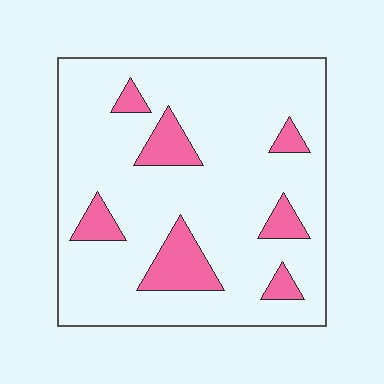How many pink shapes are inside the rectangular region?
7.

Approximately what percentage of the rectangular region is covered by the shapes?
Approximately 15%.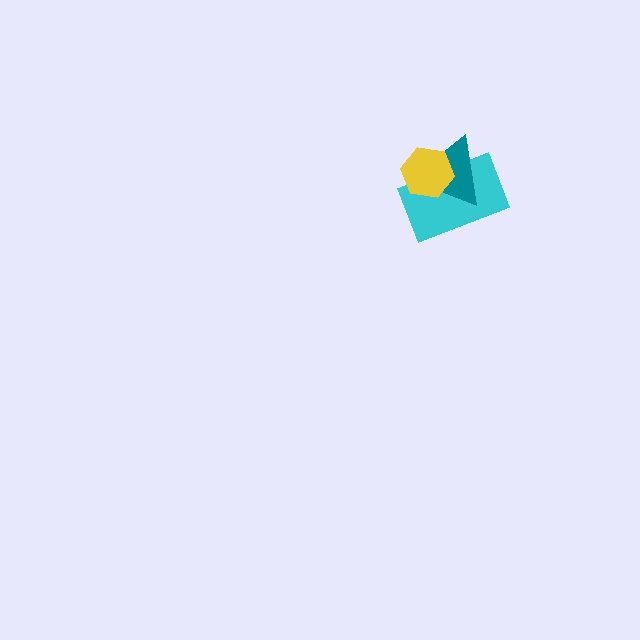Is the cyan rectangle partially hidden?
Yes, it is partially covered by another shape.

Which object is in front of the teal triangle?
The yellow hexagon is in front of the teal triangle.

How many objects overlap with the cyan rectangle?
2 objects overlap with the cyan rectangle.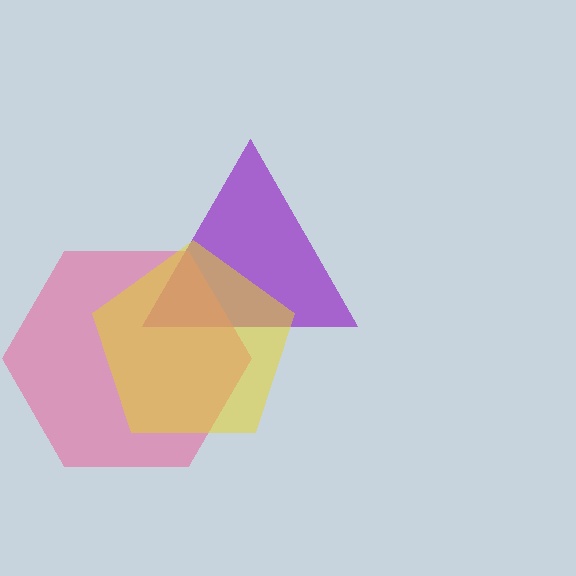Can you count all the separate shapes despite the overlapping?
Yes, there are 3 separate shapes.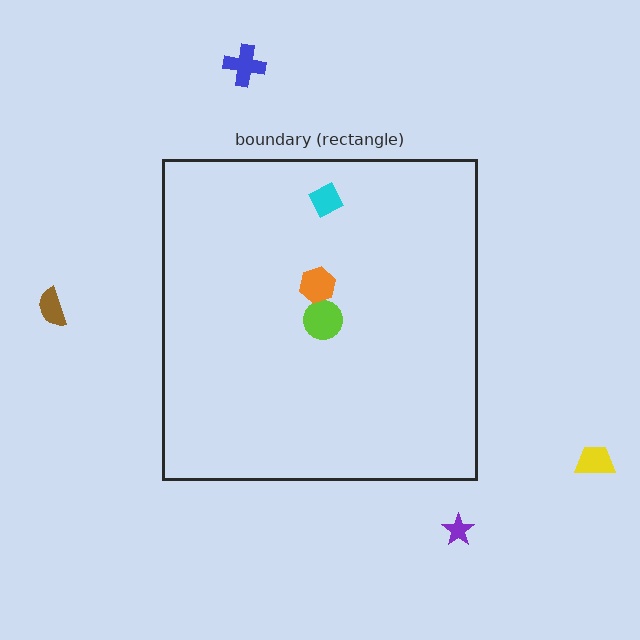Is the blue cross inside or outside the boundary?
Outside.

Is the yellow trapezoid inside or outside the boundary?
Outside.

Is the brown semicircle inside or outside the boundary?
Outside.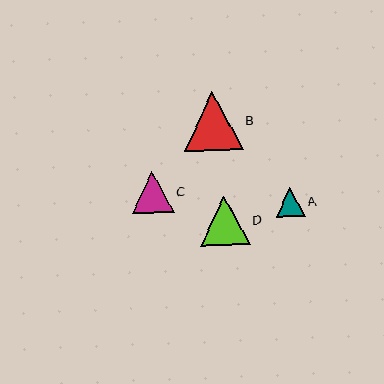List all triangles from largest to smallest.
From largest to smallest: B, D, C, A.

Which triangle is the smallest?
Triangle A is the smallest with a size of approximately 29 pixels.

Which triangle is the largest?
Triangle B is the largest with a size of approximately 59 pixels.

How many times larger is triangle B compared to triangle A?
Triangle B is approximately 2.0 times the size of triangle A.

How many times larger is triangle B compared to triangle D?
Triangle B is approximately 1.2 times the size of triangle D.